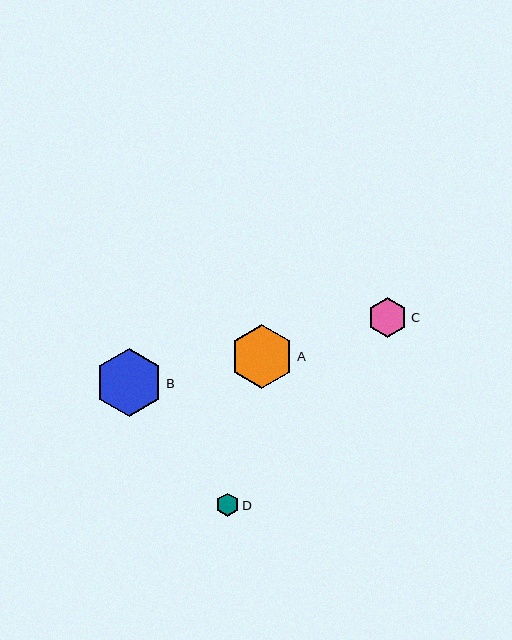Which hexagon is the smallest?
Hexagon D is the smallest with a size of approximately 23 pixels.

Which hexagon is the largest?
Hexagon B is the largest with a size of approximately 68 pixels.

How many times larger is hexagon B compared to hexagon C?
Hexagon B is approximately 1.7 times the size of hexagon C.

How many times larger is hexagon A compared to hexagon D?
Hexagon A is approximately 2.8 times the size of hexagon D.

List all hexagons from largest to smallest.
From largest to smallest: B, A, C, D.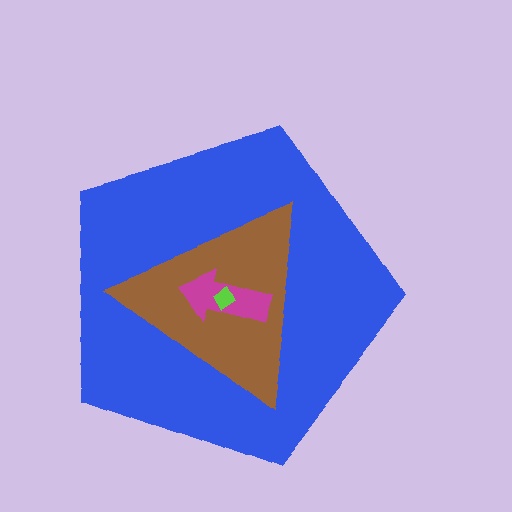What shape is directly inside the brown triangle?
The magenta arrow.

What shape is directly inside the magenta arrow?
The lime diamond.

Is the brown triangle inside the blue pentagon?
Yes.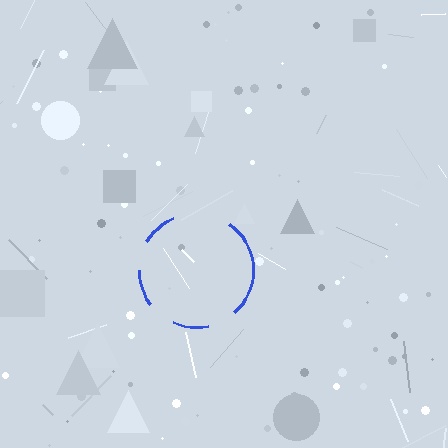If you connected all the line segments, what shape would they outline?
They would outline a circle.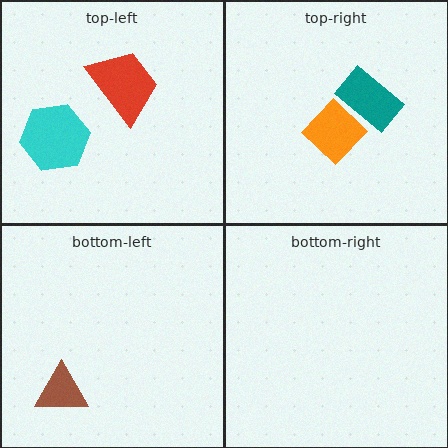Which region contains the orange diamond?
The top-right region.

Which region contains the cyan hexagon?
The top-left region.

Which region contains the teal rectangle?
The top-right region.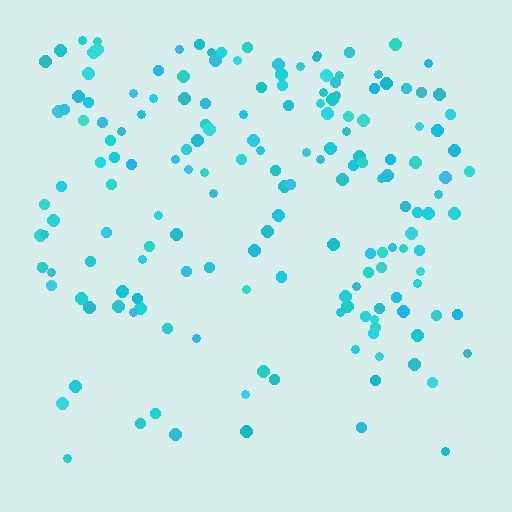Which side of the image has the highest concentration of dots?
The top.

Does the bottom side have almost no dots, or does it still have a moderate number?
Still a moderate number, just noticeably fewer than the top.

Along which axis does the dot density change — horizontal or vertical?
Vertical.